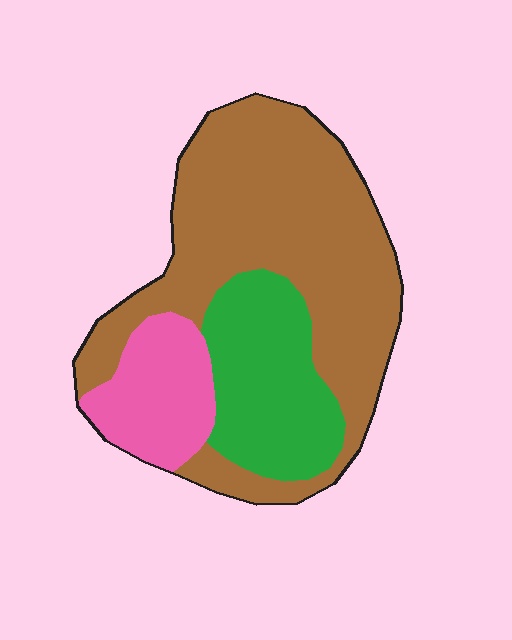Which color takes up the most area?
Brown, at roughly 60%.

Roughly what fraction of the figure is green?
Green takes up about one quarter (1/4) of the figure.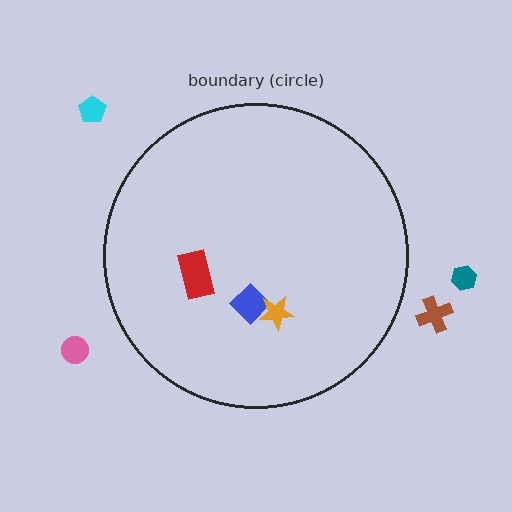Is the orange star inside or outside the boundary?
Inside.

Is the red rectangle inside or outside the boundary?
Inside.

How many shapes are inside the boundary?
3 inside, 4 outside.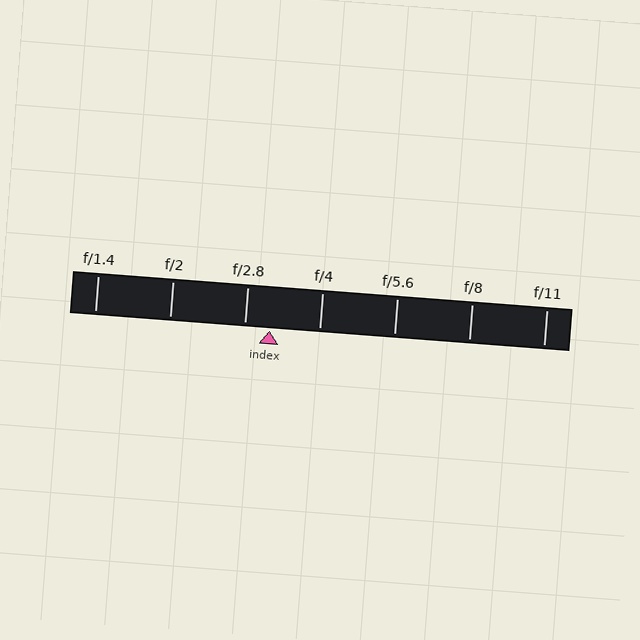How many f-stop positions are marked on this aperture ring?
There are 7 f-stop positions marked.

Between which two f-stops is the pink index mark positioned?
The index mark is between f/2.8 and f/4.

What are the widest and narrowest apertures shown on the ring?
The widest aperture shown is f/1.4 and the narrowest is f/11.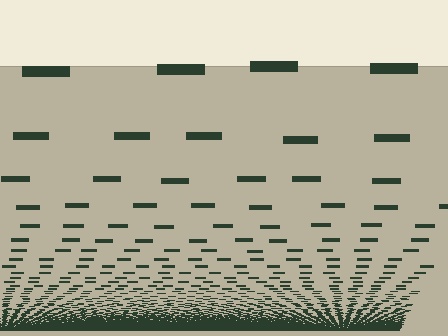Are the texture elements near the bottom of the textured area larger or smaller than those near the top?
Smaller. The gradient is inverted — elements near the bottom are smaller and denser.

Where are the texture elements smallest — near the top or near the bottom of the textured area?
Near the bottom.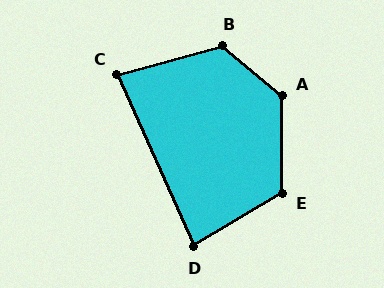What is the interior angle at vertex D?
Approximately 83 degrees (acute).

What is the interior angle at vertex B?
Approximately 125 degrees (obtuse).